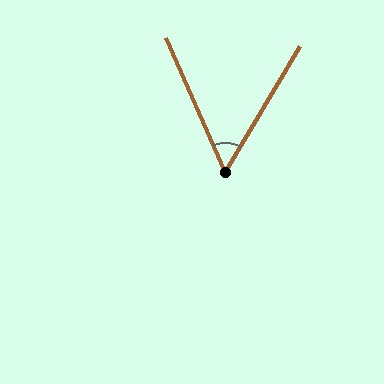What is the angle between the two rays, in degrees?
Approximately 55 degrees.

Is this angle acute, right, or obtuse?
It is acute.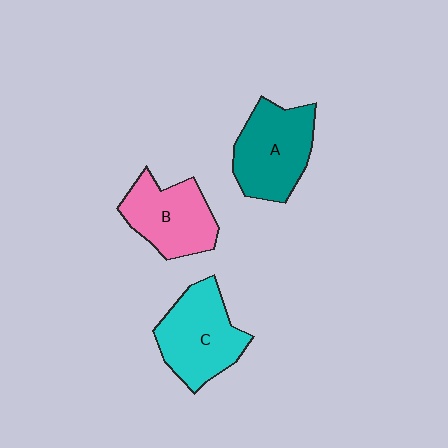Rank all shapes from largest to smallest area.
From largest to smallest: C (cyan), A (teal), B (pink).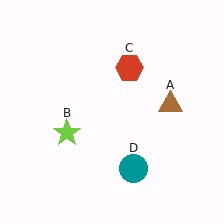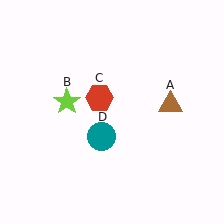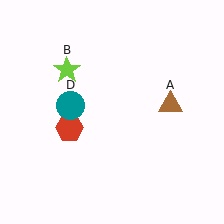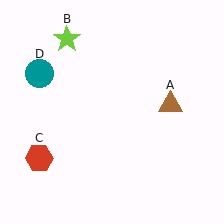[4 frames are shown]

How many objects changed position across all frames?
3 objects changed position: lime star (object B), red hexagon (object C), teal circle (object D).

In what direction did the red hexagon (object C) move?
The red hexagon (object C) moved down and to the left.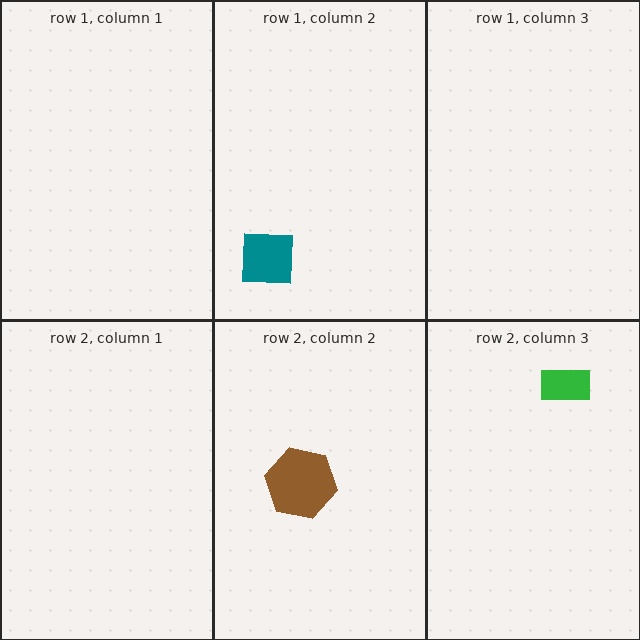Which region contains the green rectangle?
The row 2, column 3 region.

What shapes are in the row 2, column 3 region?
The green rectangle.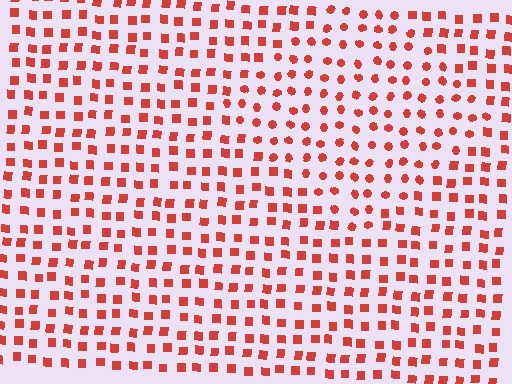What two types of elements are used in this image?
The image uses circles inside the diamond region and squares outside it.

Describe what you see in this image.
The image is filled with small red elements arranged in a uniform grid. A diamond-shaped region contains circles, while the surrounding area contains squares. The boundary is defined purely by the change in element shape.